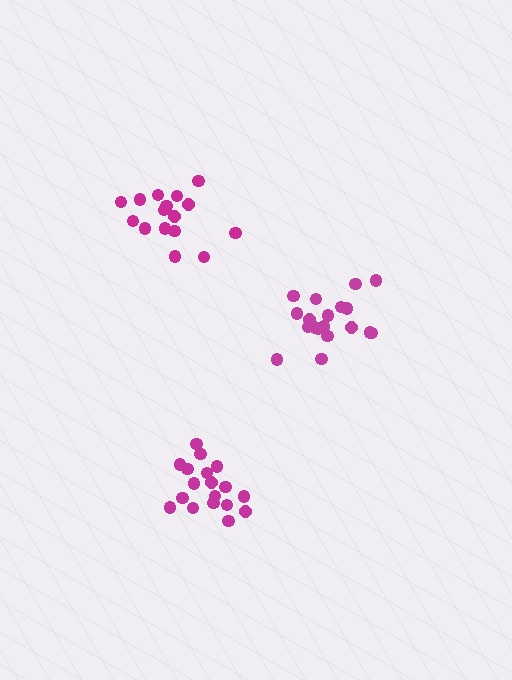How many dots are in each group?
Group 1: 19 dots, Group 2: 17 dots, Group 3: 18 dots (54 total).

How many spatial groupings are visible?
There are 3 spatial groupings.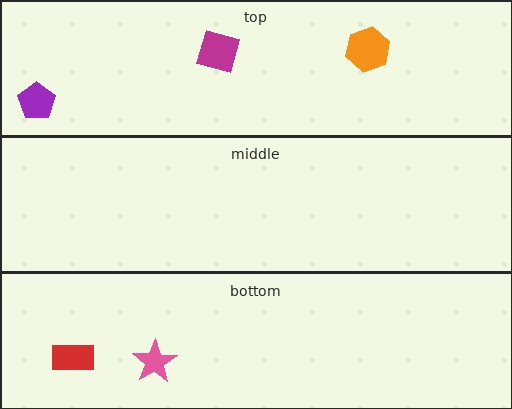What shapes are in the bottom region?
The pink star, the red rectangle.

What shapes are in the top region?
The magenta square, the purple pentagon, the orange hexagon.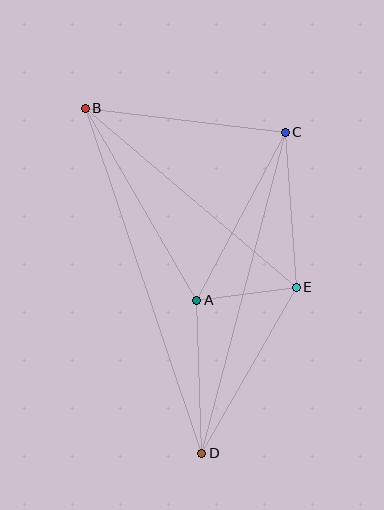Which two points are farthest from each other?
Points B and D are farthest from each other.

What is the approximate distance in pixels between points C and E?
The distance between C and E is approximately 155 pixels.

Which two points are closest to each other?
Points A and E are closest to each other.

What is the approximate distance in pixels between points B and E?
The distance between B and E is approximately 277 pixels.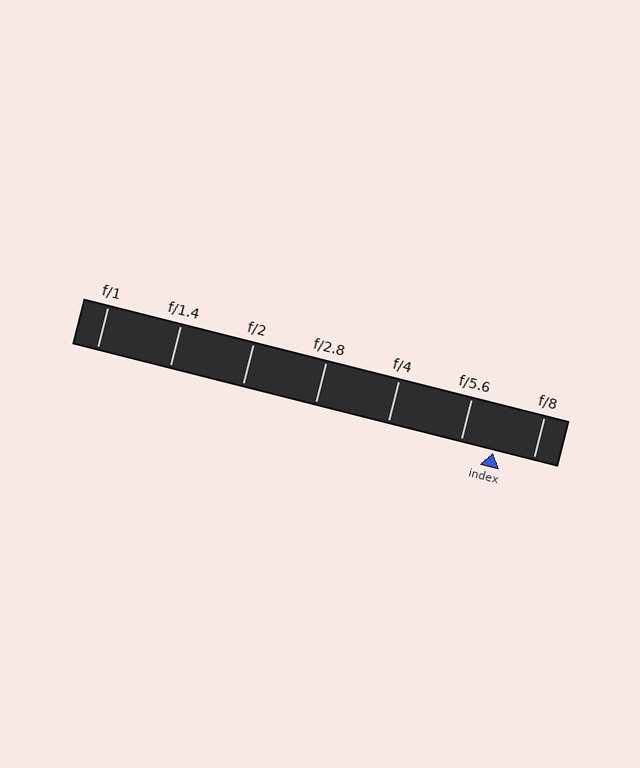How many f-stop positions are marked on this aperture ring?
There are 7 f-stop positions marked.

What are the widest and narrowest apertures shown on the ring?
The widest aperture shown is f/1 and the narrowest is f/8.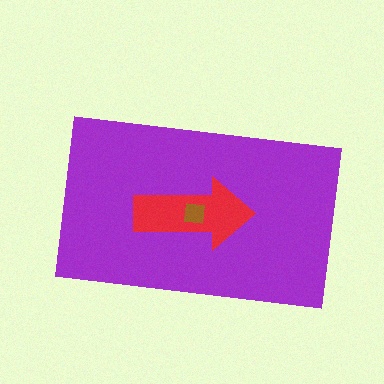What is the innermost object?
The brown square.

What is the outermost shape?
The purple rectangle.